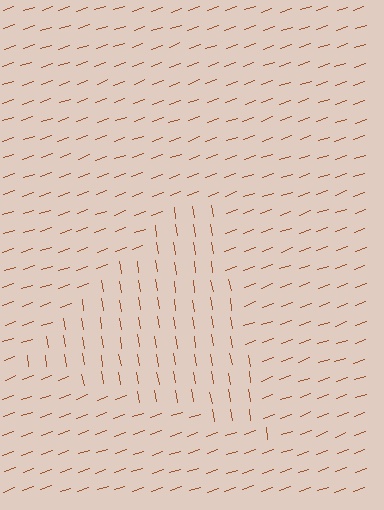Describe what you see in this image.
The image is filled with small brown line segments. A triangle region in the image has lines oriented differently from the surrounding lines, creating a visible texture boundary.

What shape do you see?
I see a triangle.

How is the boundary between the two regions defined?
The boundary is defined purely by a change in line orientation (approximately 80 degrees difference). All lines are the same color and thickness.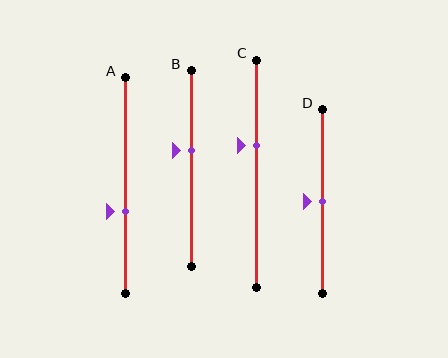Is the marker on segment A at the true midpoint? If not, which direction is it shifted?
No, the marker on segment A is shifted downward by about 12% of the segment length.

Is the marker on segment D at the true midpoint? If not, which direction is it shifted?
Yes, the marker on segment D is at the true midpoint.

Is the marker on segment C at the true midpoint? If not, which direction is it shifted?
No, the marker on segment C is shifted upward by about 12% of the segment length.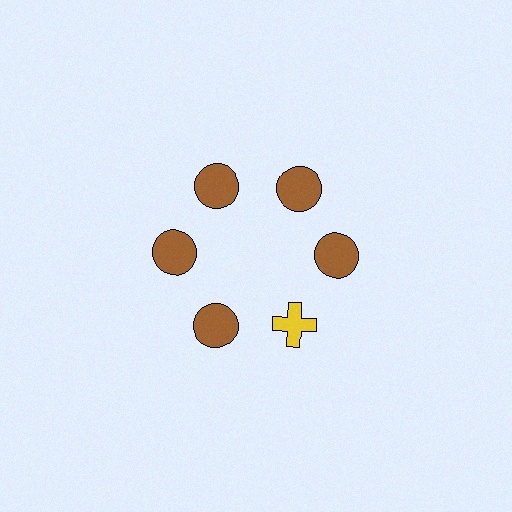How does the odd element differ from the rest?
It differs in both color (yellow instead of brown) and shape (cross instead of circle).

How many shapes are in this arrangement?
There are 6 shapes arranged in a ring pattern.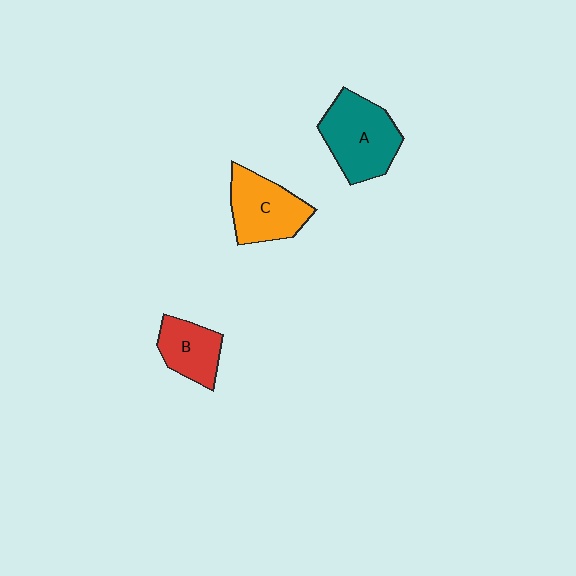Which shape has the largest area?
Shape A (teal).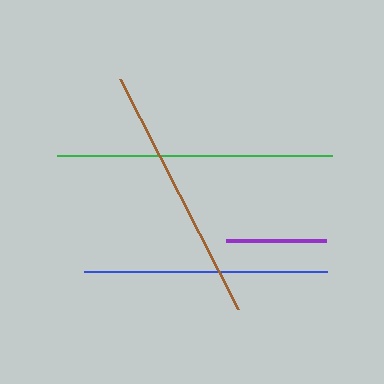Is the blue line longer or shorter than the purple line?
The blue line is longer than the purple line.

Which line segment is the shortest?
The purple line is the shortest at approximately 100 pixels.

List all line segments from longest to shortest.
From longest to shortest: green, brown, blue, purple.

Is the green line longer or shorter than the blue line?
The green line is longer than the blue line.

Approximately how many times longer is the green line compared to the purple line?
The green line is approximately 2.7 times the length of the purple line.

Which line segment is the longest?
The green line is the longest at approximately 275 pixels.